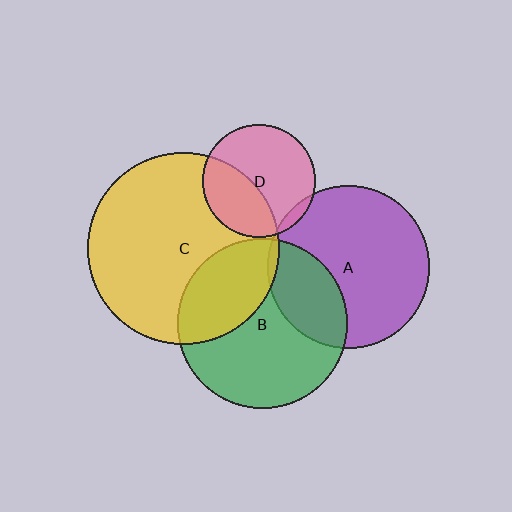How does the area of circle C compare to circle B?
Approximately 1.3 times.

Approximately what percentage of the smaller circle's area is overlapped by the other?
Approximately 5%.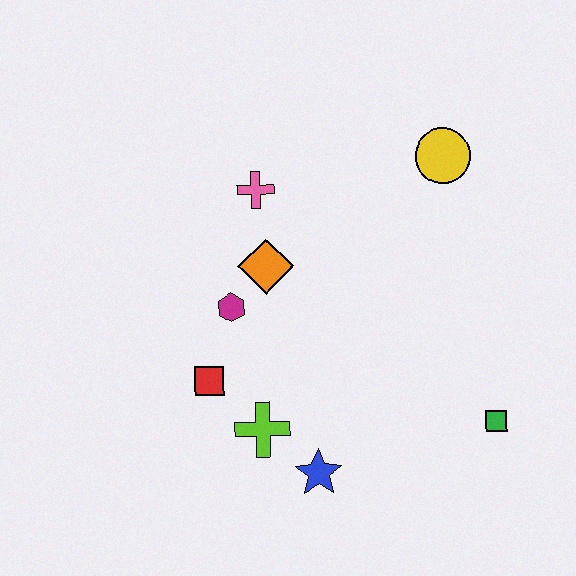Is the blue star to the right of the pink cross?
Yes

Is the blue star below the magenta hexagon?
Yes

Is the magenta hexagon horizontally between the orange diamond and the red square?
Yes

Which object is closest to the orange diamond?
The magenta hexagon is closest to the orange diamond.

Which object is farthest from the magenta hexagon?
The green square is farthest from the magenta hexagon.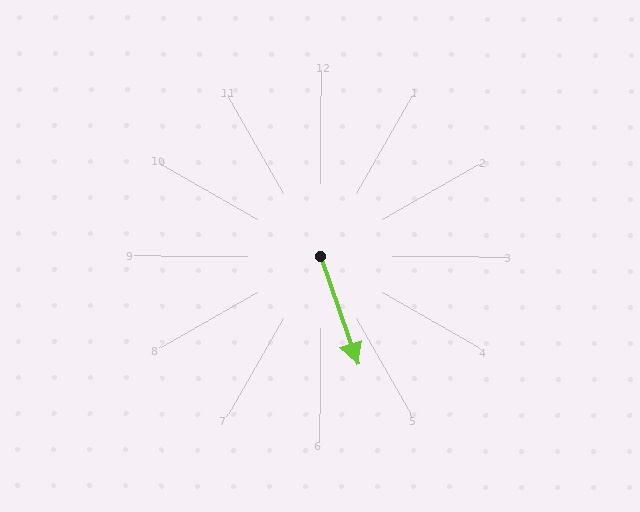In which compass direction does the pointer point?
South.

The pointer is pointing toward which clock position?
Roughly 5 o'clock.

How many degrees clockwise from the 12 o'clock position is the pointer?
Approximately 161 degrees.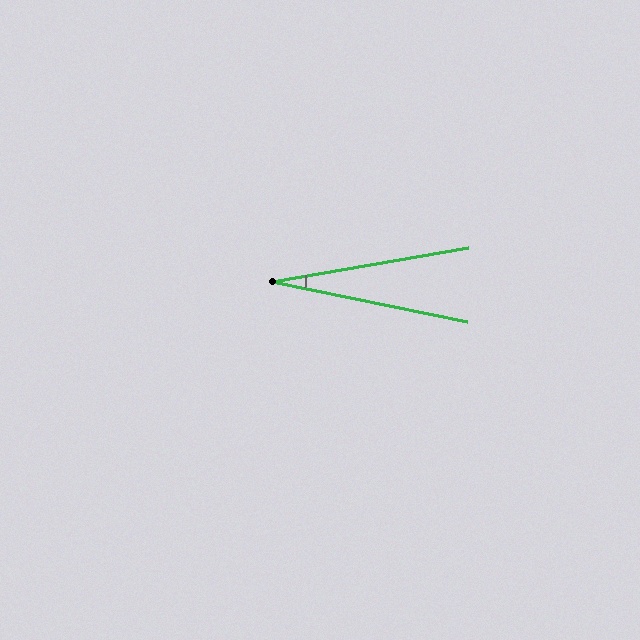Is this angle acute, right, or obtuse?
It is acute.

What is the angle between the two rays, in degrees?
Approximately 21 degrees.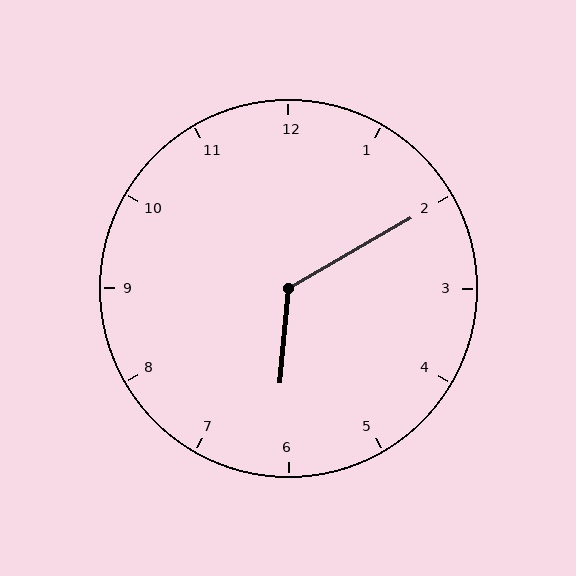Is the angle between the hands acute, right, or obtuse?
It is obtuse.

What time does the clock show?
6:10.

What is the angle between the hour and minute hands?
Approximately 125 degrees.